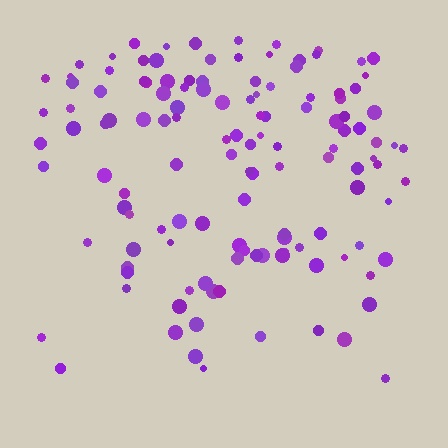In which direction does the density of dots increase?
From bottom to top, with the top side densest.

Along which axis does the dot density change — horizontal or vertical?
Vertical.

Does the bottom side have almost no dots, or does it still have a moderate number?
Still a moderate number, just noticeably fewer than the top.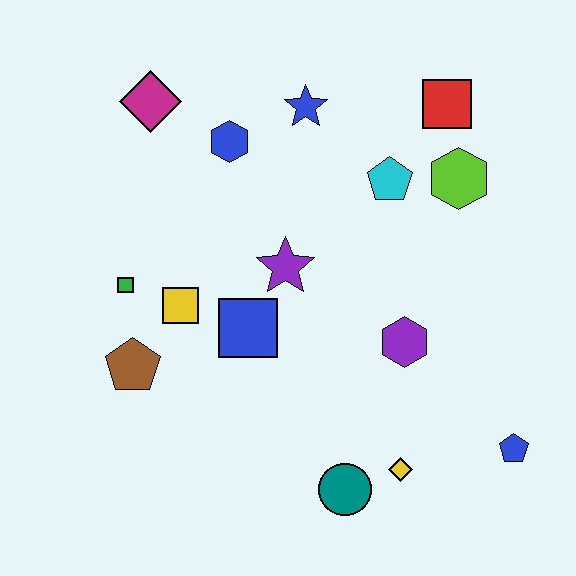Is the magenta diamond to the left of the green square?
No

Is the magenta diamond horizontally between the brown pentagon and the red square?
Yes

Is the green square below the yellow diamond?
No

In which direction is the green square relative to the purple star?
The green square is to the left of the purple star.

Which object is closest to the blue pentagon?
The yellow diamond is closest to the blue pentagon.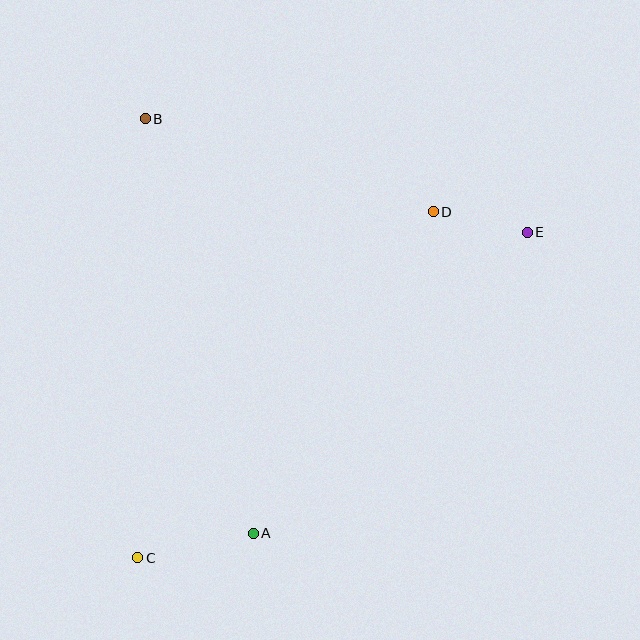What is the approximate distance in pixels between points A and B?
The distance between A and B is approximately 428 pixels.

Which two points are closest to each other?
Points D and E are closest to each other.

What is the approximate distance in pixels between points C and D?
The distance between C and D is approximately 455 pixels.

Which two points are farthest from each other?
Points C and E are farthest from each other.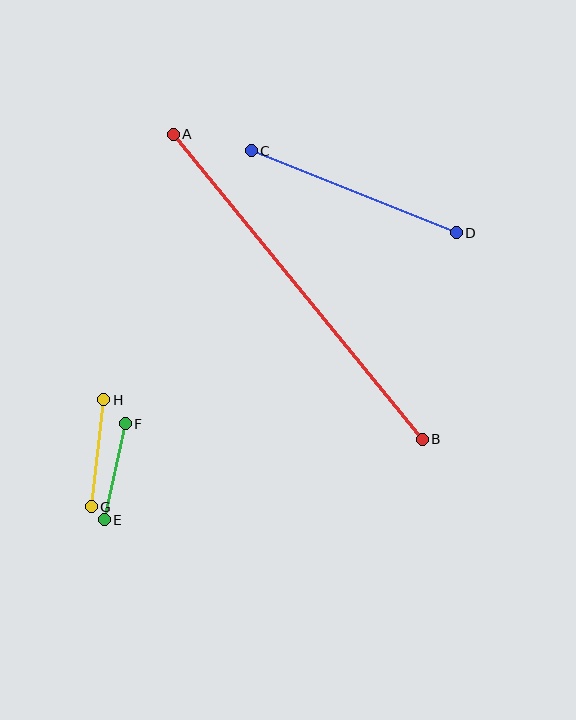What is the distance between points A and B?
The distance is approximately 394 pixels.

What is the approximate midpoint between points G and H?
The midpoint is at approximately (97, 453) pixels.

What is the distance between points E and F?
The distance is approximately 99 pixels.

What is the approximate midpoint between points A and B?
The midpoint is at approximately (298, 287) pixels.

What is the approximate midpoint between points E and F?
The midpoint is at approximately (115, 472) pixels.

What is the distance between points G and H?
The distance is approximately 107 pixels.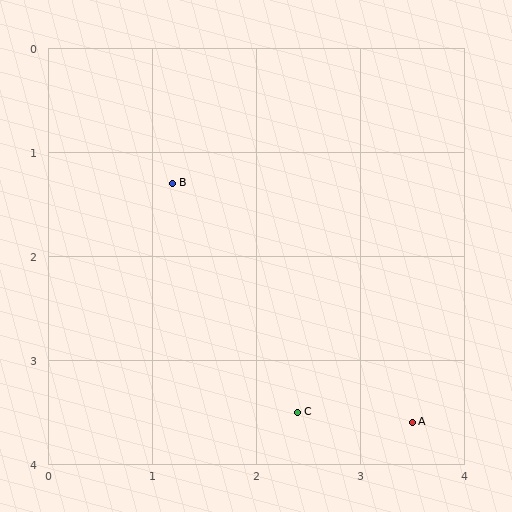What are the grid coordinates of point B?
Point B is at approximately (1.2, 1.3).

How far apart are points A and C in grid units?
Points A and C are about 1.1 grid units apart.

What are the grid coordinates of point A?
Point A is at approximately (3.5, 3.6).